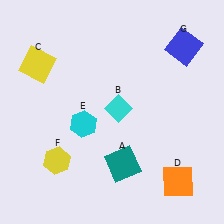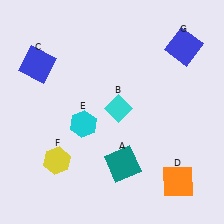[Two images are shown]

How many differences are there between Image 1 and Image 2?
There is 1 difference between the two images.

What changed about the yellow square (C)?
In Image 1, C is yellow. In Image 2, it changed to blue.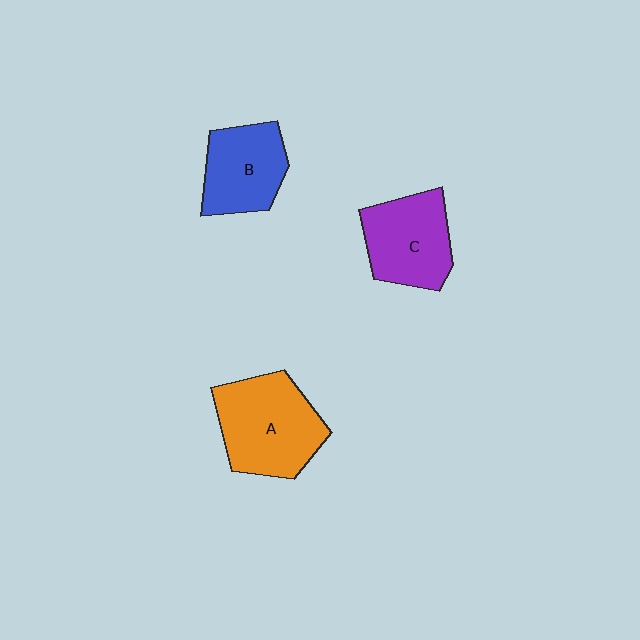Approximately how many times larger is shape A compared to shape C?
Approximately 1.2 times.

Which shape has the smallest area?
Shape B (blue).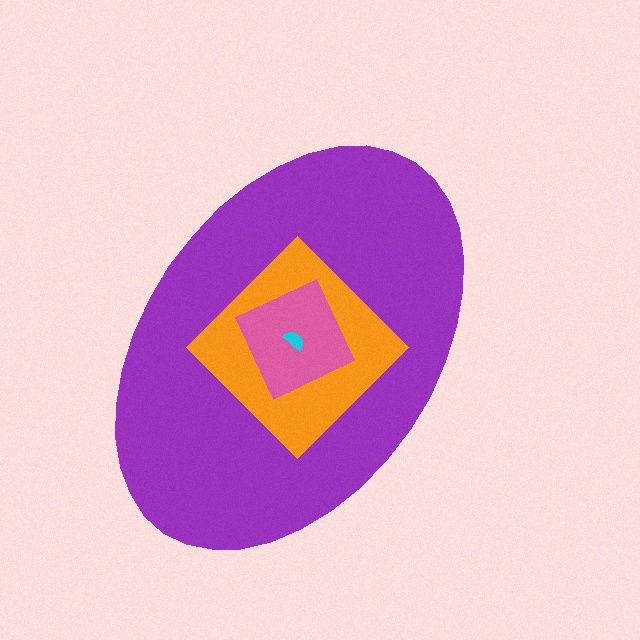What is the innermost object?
The cyan semicircle.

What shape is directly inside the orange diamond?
The pink square.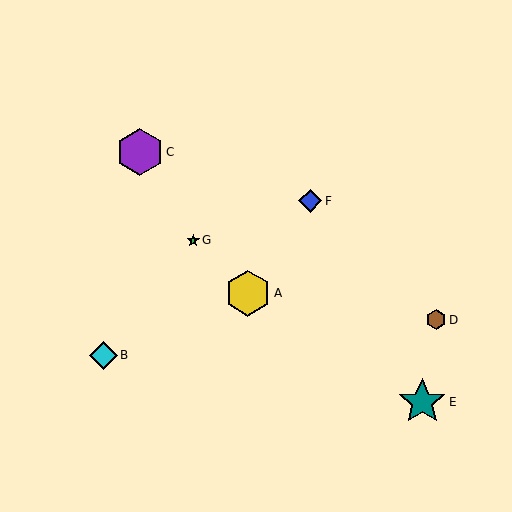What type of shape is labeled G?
Shape G is a green star.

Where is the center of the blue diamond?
The center of the blue diamond is at (310, 201).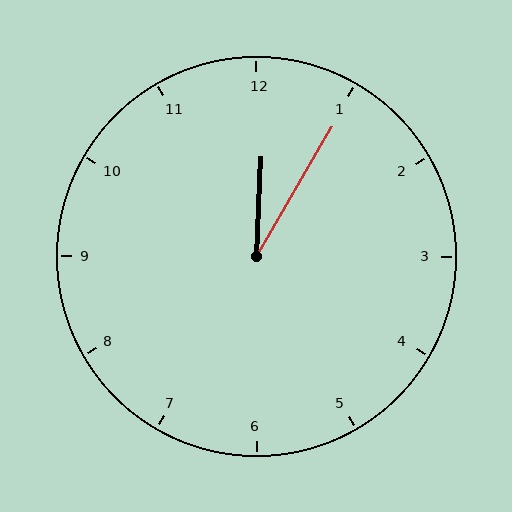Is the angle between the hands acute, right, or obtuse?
It is acute.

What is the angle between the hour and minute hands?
Approximately 28 degrees.